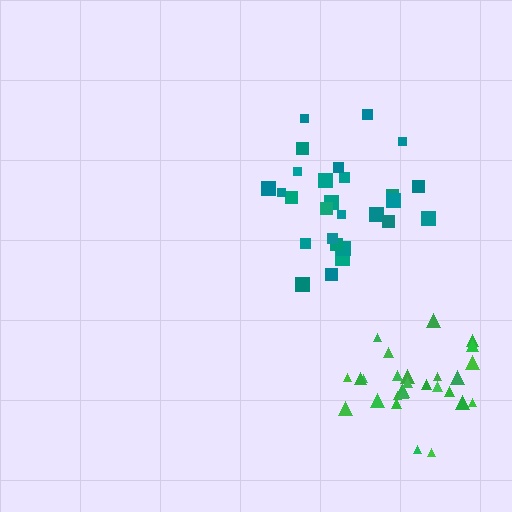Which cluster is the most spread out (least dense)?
Teal.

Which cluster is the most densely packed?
Green.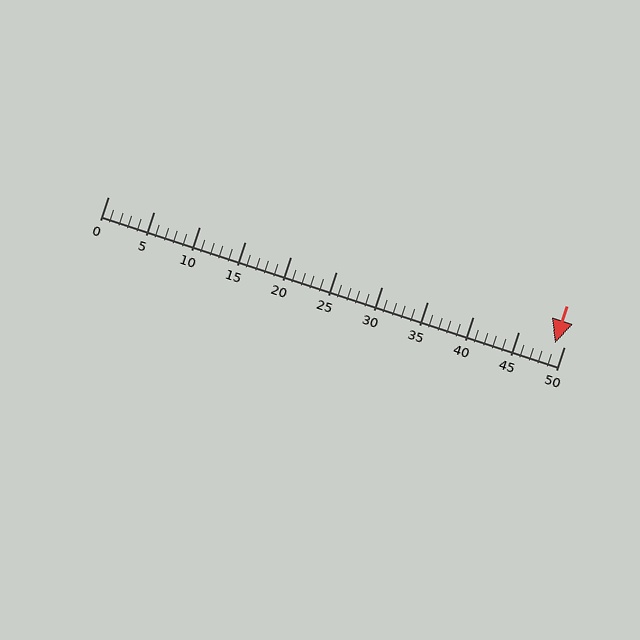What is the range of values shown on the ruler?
The ruler shows values from 0 to 50.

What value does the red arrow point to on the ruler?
The red arrow points to approximately 49.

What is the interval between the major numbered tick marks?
The major tick marks are spaced 5 units apart.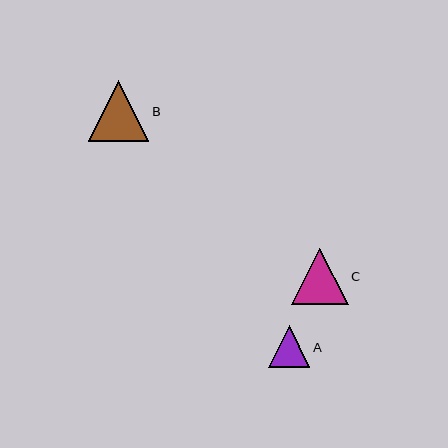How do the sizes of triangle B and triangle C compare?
Triangle B and triangle C are approximately the same size.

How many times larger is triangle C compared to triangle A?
Triangle C is approximately 1.3 times the size of triangle A.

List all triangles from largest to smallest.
From largest to smallest: B, C, A.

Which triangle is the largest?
Triangle B is the largest with a size of approximately 60 pixels.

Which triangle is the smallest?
Triangle A is the smallest with a size of approximately 42 pixels.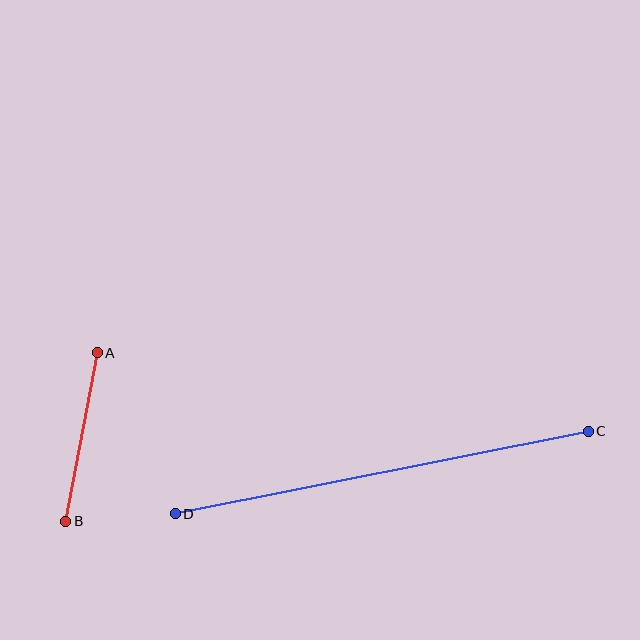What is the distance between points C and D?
The distance is approximately 421 pixels.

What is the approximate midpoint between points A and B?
The midpoint is at approximately (81, 437) pixels.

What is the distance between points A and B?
The distance is approximately 171 pixels.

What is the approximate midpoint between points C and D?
The midpoint is at approximately (382, 472) pixels.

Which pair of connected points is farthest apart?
Points C and D are farthest apart.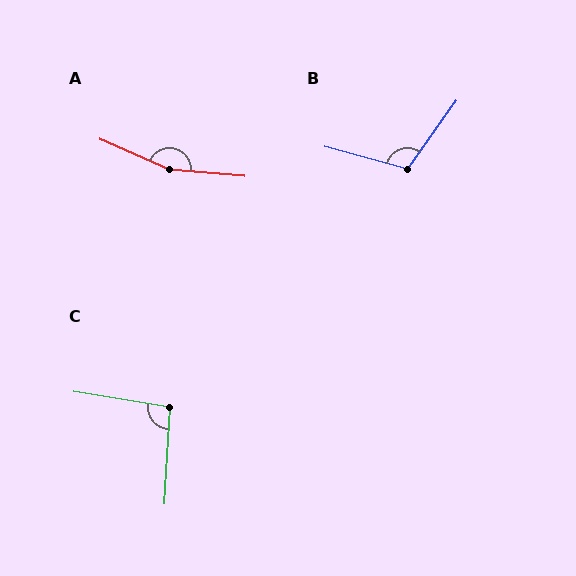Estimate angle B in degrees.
Approximately 110 degrees.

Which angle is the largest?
A, at approximately 161 degrees.